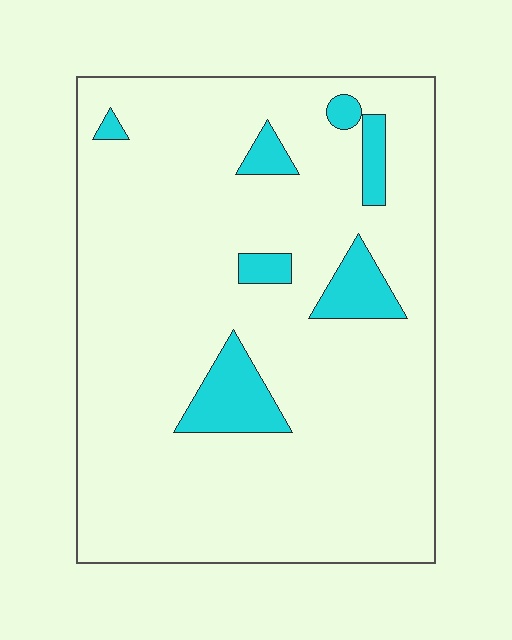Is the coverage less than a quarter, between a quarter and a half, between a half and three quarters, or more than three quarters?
Less than a quarter.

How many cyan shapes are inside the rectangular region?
7.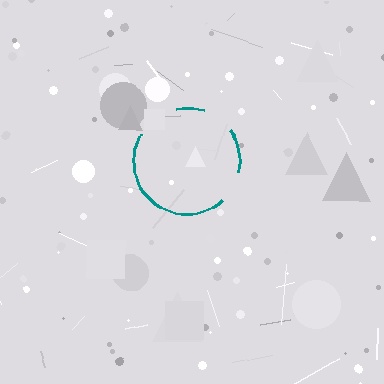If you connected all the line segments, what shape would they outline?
They would outline a circle.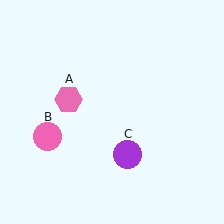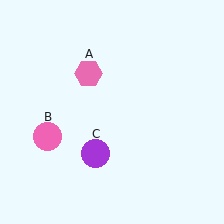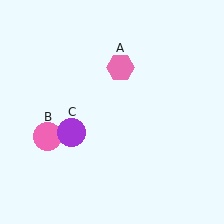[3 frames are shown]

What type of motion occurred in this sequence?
The pink hexagon (object A), purple circle (object C) rotated clockwise around the center of the scene.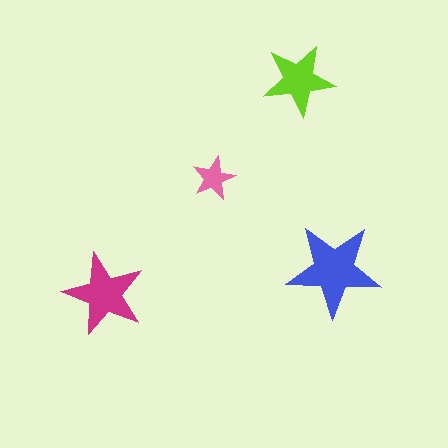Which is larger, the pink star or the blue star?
The blue one.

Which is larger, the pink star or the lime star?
The lime one.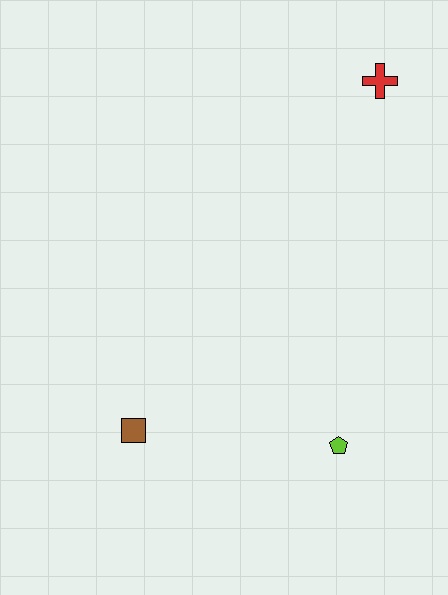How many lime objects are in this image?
There is 1 lime object.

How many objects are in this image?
There are 3 objects.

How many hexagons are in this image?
There are no hexagons.